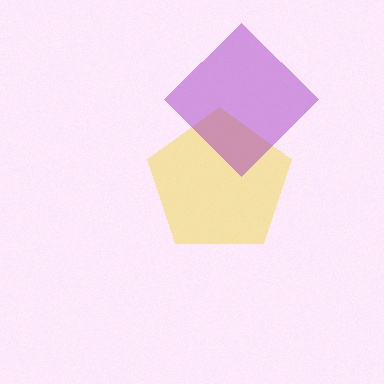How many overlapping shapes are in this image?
There are 2 overlapping shapes in the image.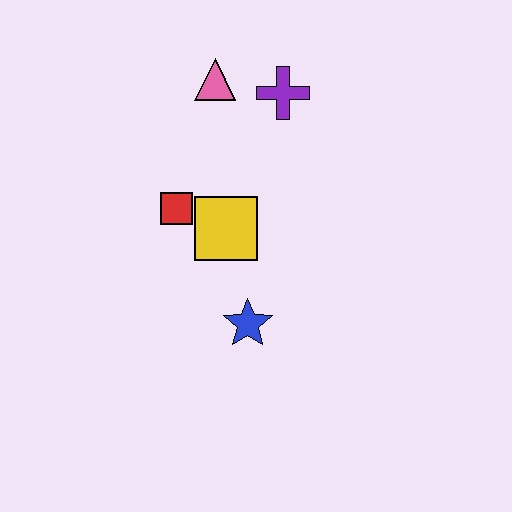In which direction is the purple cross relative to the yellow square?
The purple cross is above the yellow square.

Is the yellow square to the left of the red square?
No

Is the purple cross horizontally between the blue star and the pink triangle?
No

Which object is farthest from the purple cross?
The blue star is farthest from the purple cross.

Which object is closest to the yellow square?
The red square is closest to the yellow square.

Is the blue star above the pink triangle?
No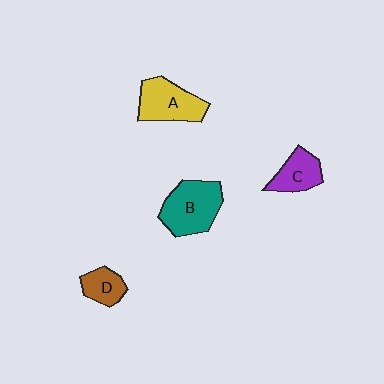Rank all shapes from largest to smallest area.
From largest to smallest: B (teal), A (yellow), C (purple), D (brown).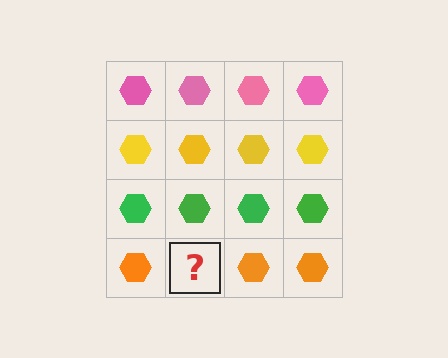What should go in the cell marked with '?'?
The missing cell should contain an orange hexagon.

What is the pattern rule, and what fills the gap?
The rule is that each row has a consistent color. The gap should be filled with an orange hexagon.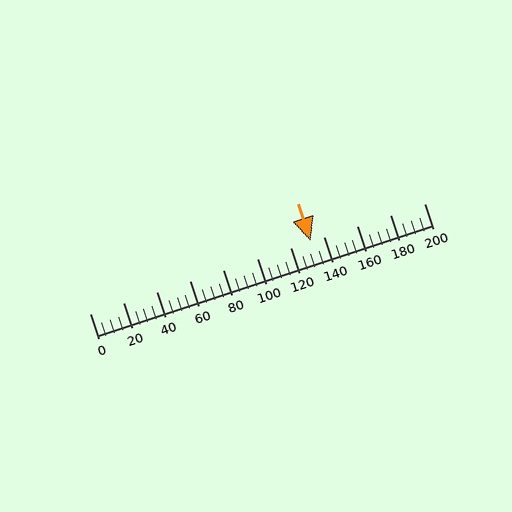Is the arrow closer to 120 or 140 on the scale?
The arrow is closer to 140.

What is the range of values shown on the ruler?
The ruler shows values from 0 to 200.